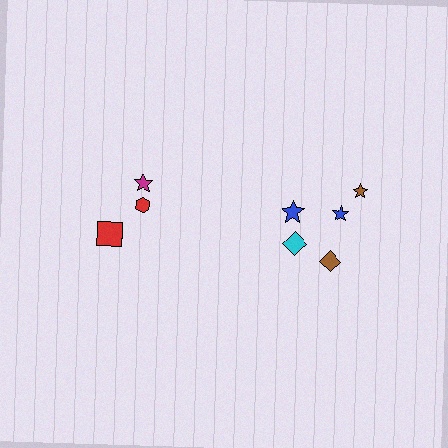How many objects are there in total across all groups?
There are 8 objects.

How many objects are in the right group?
There are 5 objects.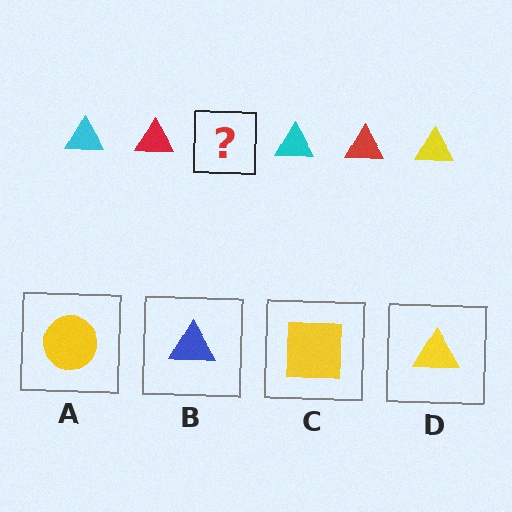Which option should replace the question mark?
Option D.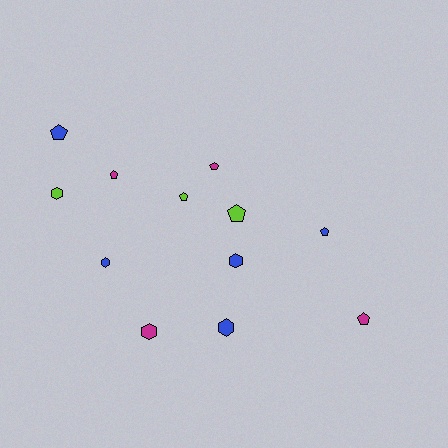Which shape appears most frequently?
Pentagon, with 7 objects.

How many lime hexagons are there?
There is 1 lime hexagon.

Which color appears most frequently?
Blue, with 5 objects.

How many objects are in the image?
There are 12 objects.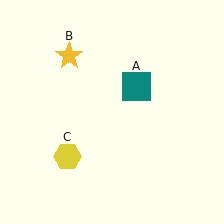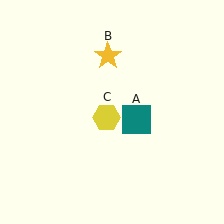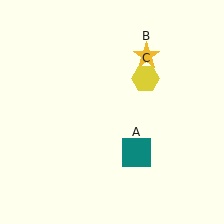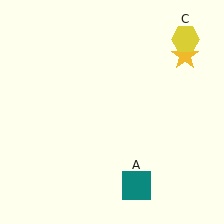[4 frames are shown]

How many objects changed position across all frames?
3 objects changed position: teal square (object A), yellow star (object B), yellow hexagon (object C).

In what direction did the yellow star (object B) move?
The yellow star (object B) moved right.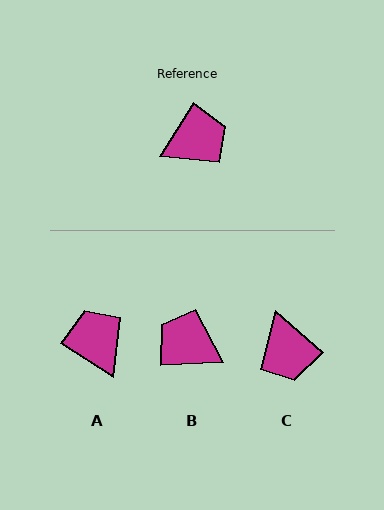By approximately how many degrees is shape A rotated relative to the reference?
Approximately 89 degrees counter-clockwise.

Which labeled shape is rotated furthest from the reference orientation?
B, about 124 degrees away.